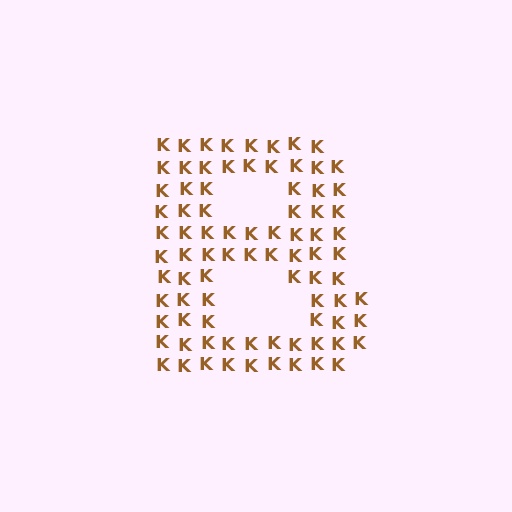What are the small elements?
The small elements are letter K's.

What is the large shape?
The large shape is the letter B.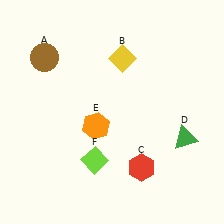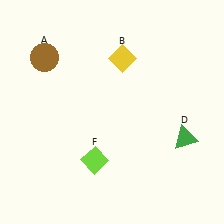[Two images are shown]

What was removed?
The orange hexagon (E), the red hexagon (C) were removed in Image 2.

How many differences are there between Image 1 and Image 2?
There are 2 differences between the two images.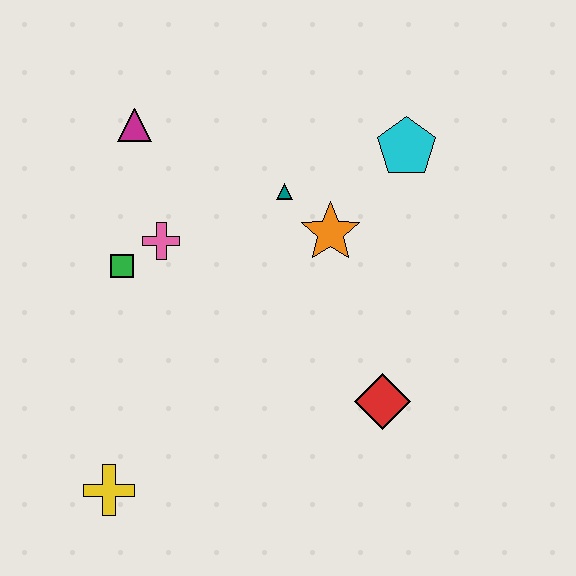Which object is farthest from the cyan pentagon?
The yellow cross is farthest from the cyan pentagon.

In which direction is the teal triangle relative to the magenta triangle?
The teal triangle is to the right of the magenta triangle.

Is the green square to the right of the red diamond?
No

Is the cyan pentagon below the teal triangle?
No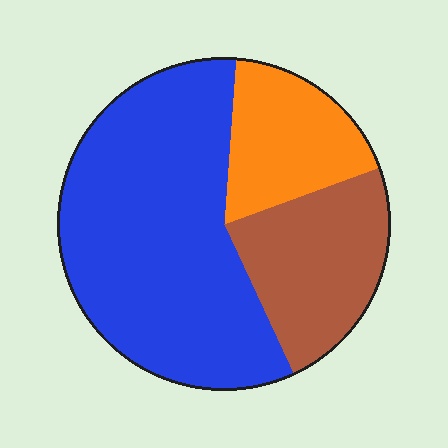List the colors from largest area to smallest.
From largest to smallest: blue, brown, orange.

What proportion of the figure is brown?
Brown covers 23% of the figure.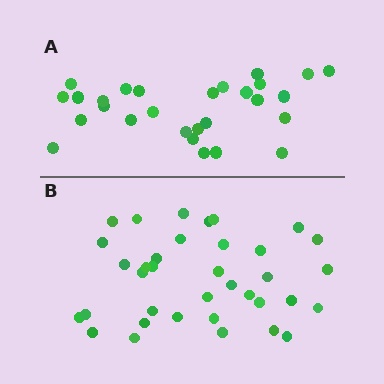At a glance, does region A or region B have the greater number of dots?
Region B (the bottom region) has more dots.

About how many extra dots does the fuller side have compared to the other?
Region B has roughly 8 or so more dots than region A.